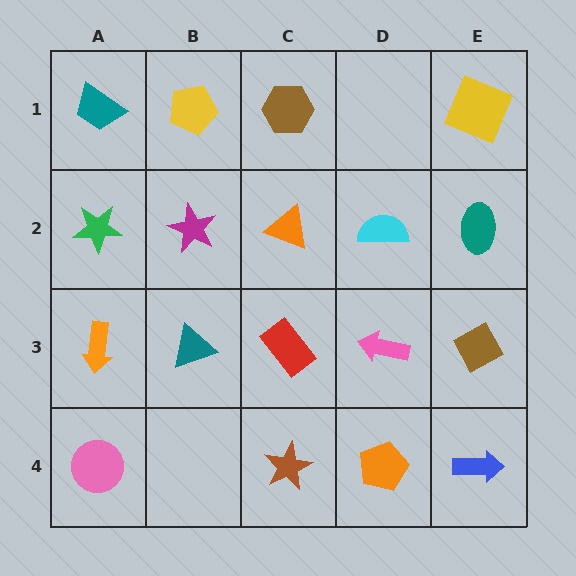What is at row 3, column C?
A red rectangle.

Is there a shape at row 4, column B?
No, that cell is empty.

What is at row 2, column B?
A magenta star.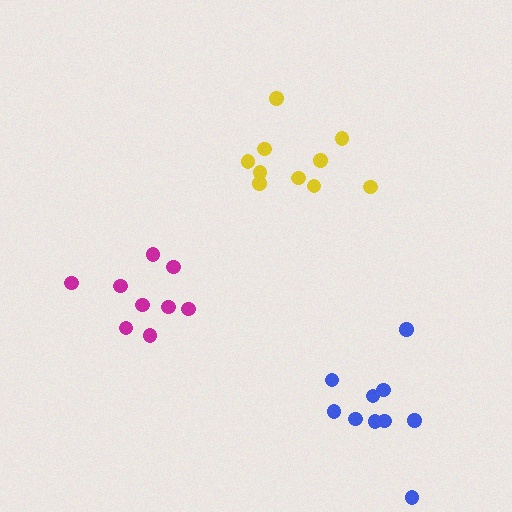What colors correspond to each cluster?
The clusters are colored: yellow, blue, magenta.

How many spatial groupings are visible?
There are 3 spatial groupings.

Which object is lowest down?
The blue cluster is bottommost.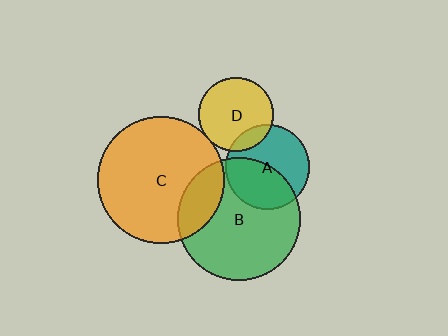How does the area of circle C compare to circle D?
Approximately 2.9 times.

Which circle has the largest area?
Circle C (orange).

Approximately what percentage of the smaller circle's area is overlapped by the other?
Approximately 15%.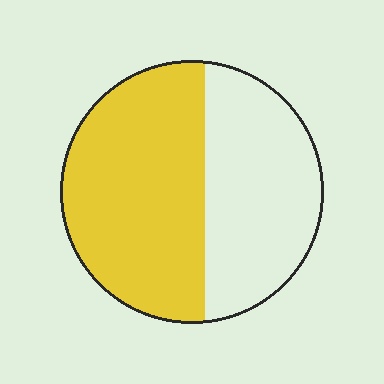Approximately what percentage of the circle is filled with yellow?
Approximately 55%.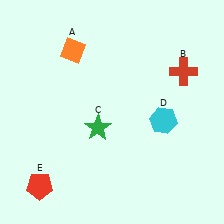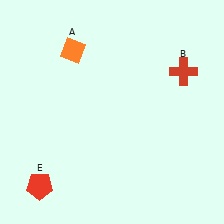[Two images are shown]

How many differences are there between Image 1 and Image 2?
There are 2 differences between the two images.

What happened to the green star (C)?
The green star (C) was removed in Image 2. It was in the bottom-left area of Image 1.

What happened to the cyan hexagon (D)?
The cyan hexagon (D) was removed in Image 2. It was in the bottom-right area of Image 1.